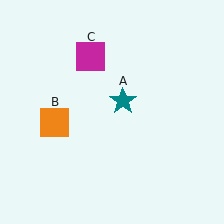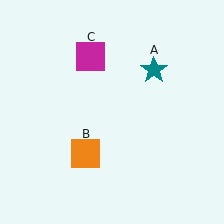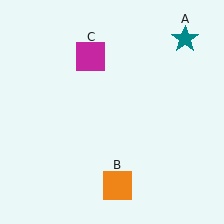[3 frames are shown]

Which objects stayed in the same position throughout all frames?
Magenta square (object C) remained stationary.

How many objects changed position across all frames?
2 objects changed position: teal star (object A), orange square (object B).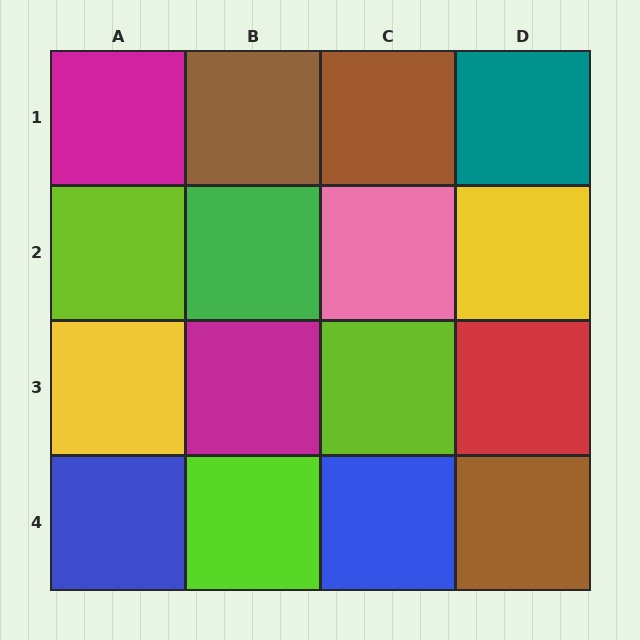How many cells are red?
1 cell is red.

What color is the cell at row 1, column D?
Teal.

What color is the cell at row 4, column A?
Blue.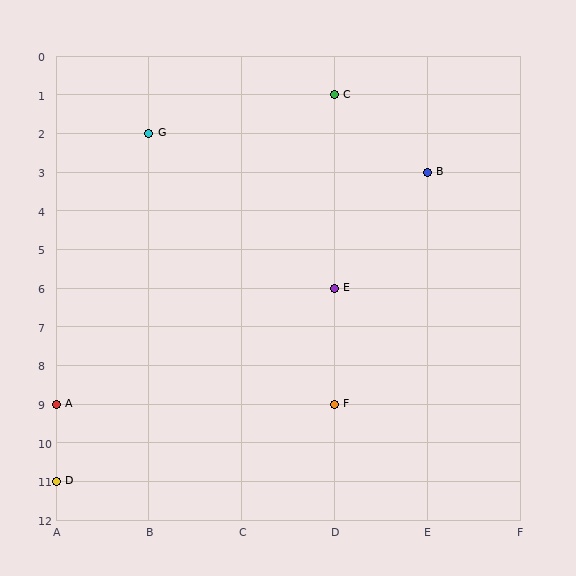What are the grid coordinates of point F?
Point F is at grid coordinates (D, 9).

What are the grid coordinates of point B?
Point B is at grid coordinates (E, 3).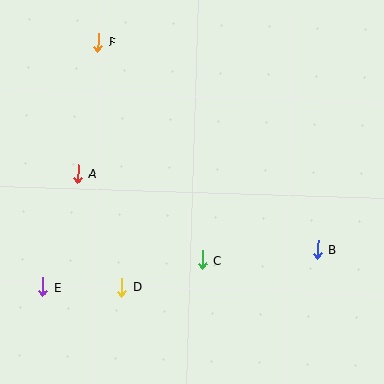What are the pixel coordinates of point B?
Point B is at (317, 249).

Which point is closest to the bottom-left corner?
Point E is closest to the bottom-left corner.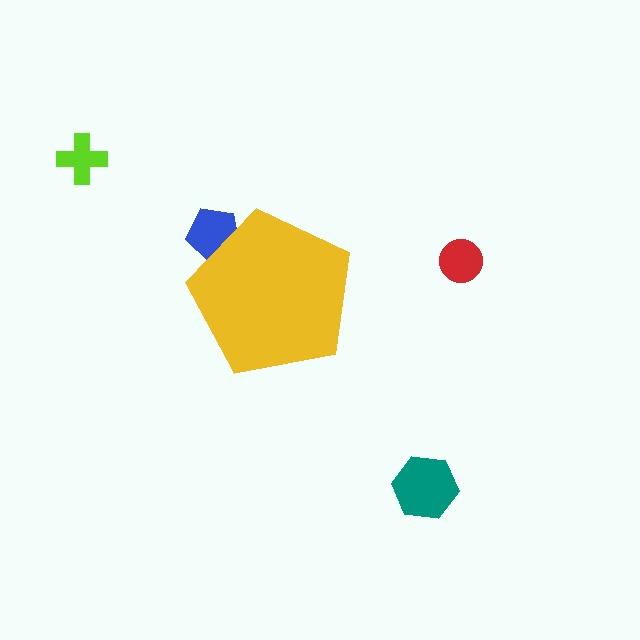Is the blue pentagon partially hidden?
Yes, the blue pentagon is partially hidden behind the yellow pentagon.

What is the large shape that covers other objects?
A yellow pentagon.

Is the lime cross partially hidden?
No, the lime cross is fully visible.